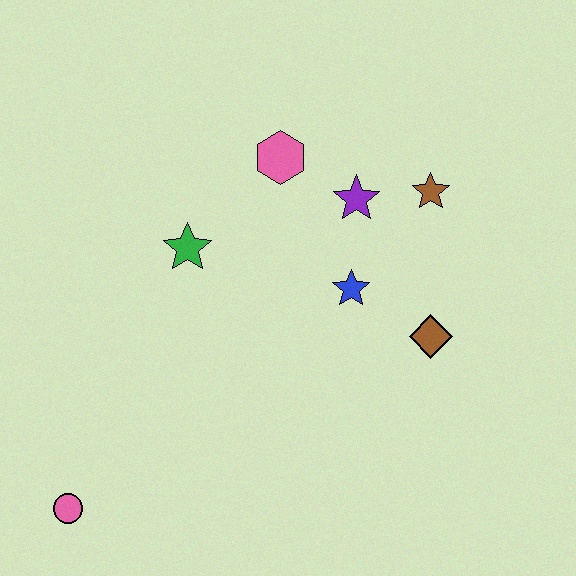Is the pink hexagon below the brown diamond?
No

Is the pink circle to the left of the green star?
Yes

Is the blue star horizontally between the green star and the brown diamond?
Yes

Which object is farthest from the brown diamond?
The pink circle is farthest from the brown diamond.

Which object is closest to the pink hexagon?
The purple star is closest to the pink hexagon.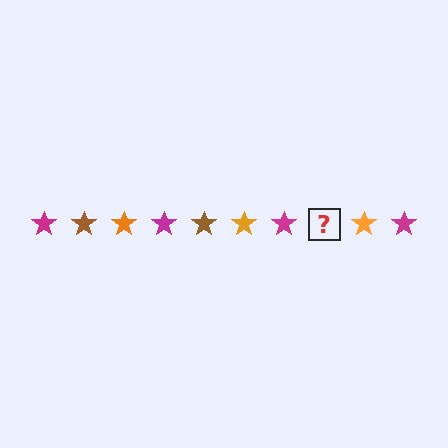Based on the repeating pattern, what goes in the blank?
The blank should be a brown star.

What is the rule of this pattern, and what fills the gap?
The rule is that the pattern cycles through magenta, brown, orange stars. The gap should be filled with a brown star.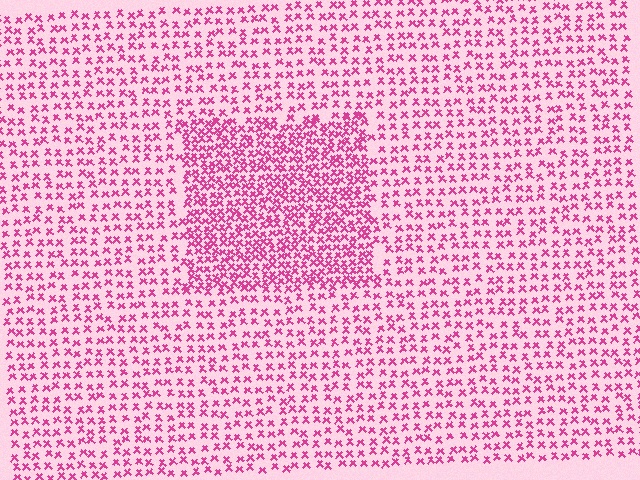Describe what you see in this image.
The image contains small magenta elements arranged at two different densities. A rectangle-shaped region is visible where the elements are more densely packed than the surrounding area.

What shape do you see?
I see a rectangle.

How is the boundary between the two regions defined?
The boundary is defined by a change in element density (approximately 1.9x ratio). All elements are the same color, size, and shape.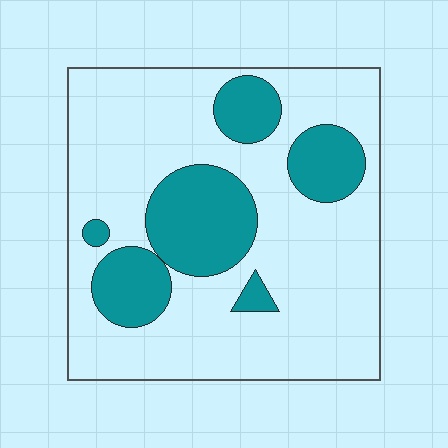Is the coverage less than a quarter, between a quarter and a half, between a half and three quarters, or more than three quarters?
Between a quarter and a half.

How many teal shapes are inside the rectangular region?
6.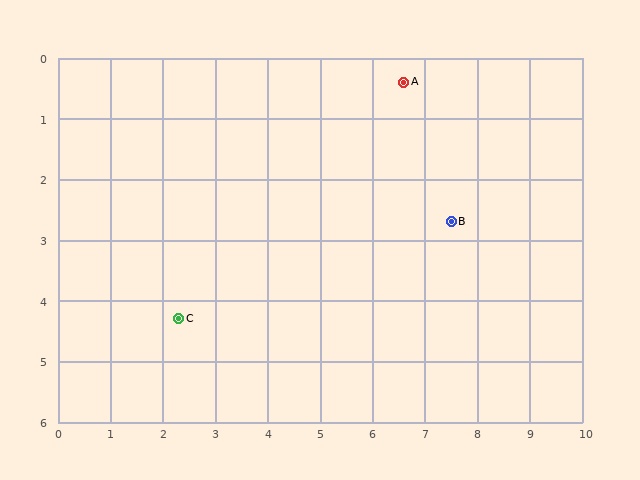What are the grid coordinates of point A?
Point A is at approximately (6.6, 0.4).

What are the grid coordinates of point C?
Point C is at approximately (2.3, 4.3).